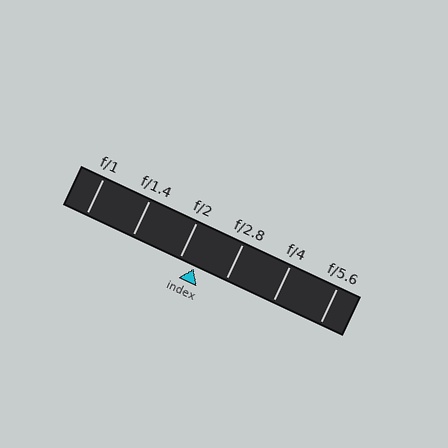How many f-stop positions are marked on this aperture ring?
There are 6 f-stop positions marked.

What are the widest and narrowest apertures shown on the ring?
The widest aperture shown is f/1 and the narrowest is f/5.6.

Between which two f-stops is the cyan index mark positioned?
The index mark is between f/2 and f/2.8.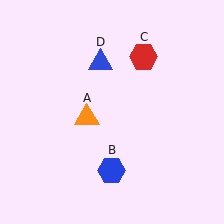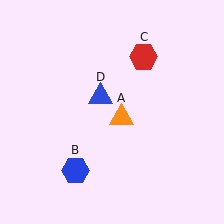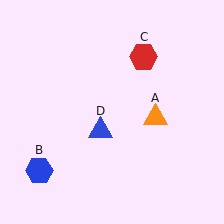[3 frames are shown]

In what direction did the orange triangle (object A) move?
The orange triangle (object A) moved right.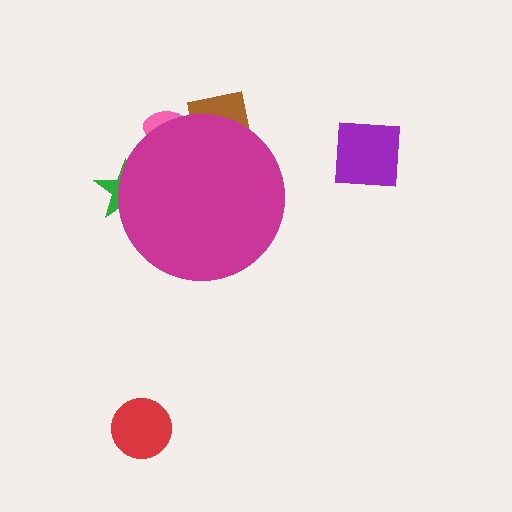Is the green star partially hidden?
Yes, the green star is partially hidden behind the magenta circle.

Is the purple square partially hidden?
No, the purple square is fully visible.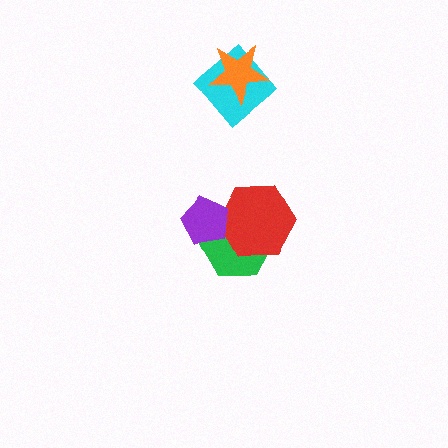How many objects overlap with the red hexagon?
2 objects overlap with the red hexagon.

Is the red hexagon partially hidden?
Yes, it is partially covered by another shape.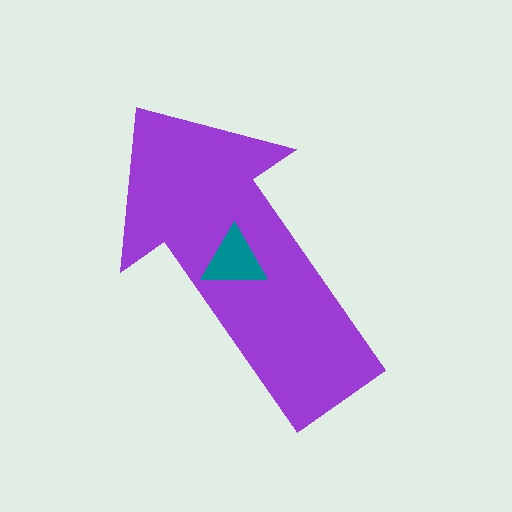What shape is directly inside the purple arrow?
The teal triangle.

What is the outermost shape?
The purple arrow.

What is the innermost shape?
The teal triangle.